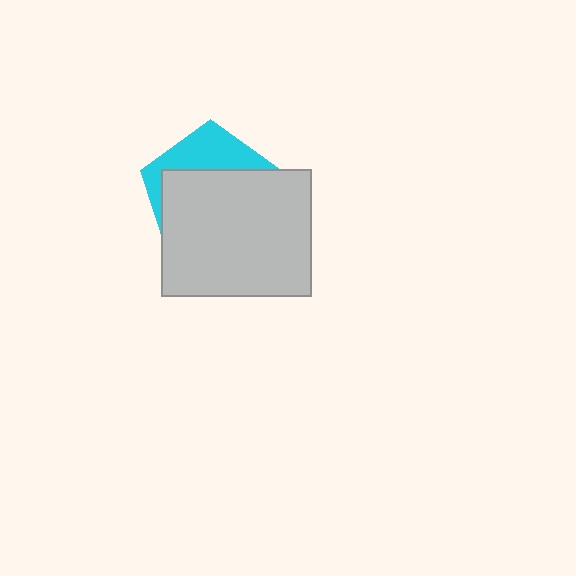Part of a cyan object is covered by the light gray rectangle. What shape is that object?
It is a pentagon.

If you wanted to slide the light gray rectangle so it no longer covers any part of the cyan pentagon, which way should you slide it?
Slide it down — that is the most direct way to separate the two shapes.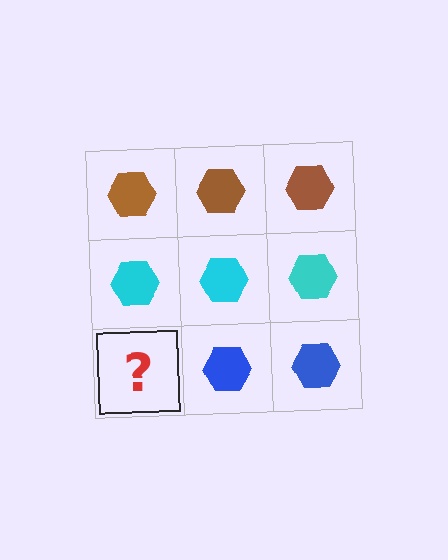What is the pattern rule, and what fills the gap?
The rule is that each row has a consistent color. The gap should be filled with a blue hexagon.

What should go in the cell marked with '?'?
The missing cell should contain a blue hexagon.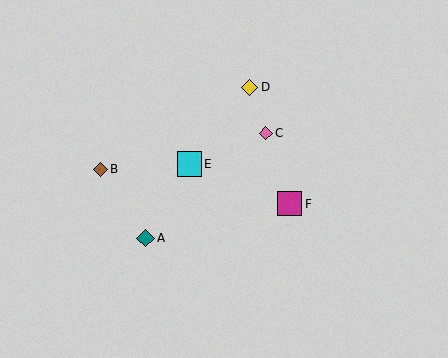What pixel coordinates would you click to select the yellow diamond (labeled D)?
Click at (250, 87) to select the yellow diamond D.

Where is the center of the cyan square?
The center of the cyan square is at (189, 164).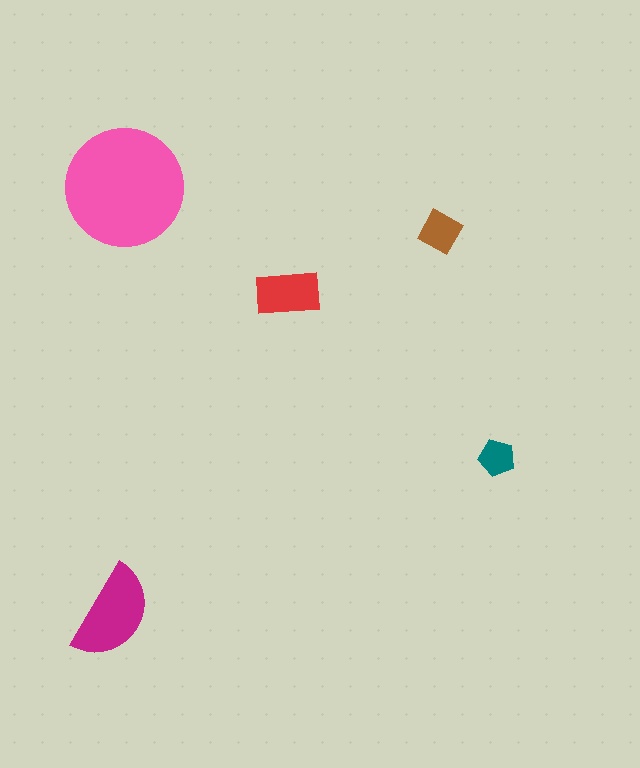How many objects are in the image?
There are 5 objects in the image.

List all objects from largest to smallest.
The pink circle, the magenta semicircle, the red rectangle, the brown diamond, the teal pentagon.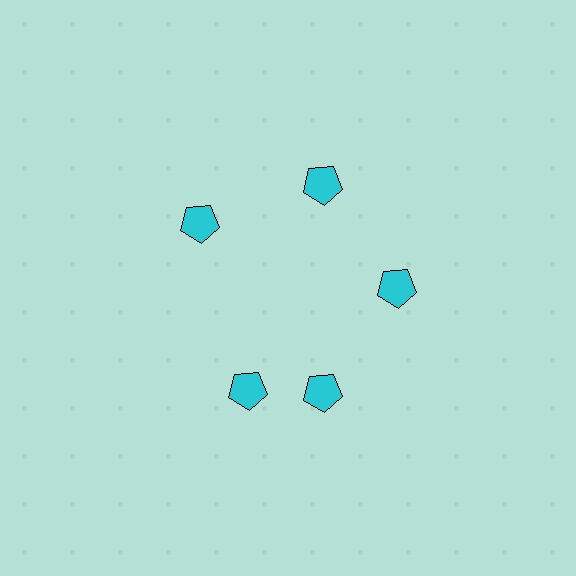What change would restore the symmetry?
The symmetry would be restored by rotating it back into even spacing with its neighbors so that all 5 pentagons sit at equal angles and equal distance from the center.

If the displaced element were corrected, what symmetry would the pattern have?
It would have 5-fold rotational symmetry — the pattern would map onto itself every 72 degrees.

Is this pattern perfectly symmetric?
No. The 5 cyan pentagons are arranged in a ring, but one element near the 8 o'clock position is rotated out of alignment along the ring, breaking the 5-fold rotational symmetry.